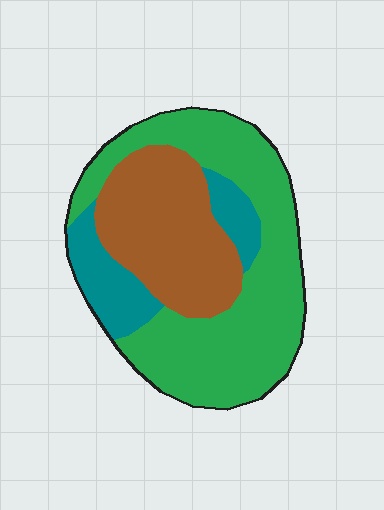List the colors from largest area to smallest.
From largest to smallest: green, brown, teal.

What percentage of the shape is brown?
Brown covers around 30% of the shape.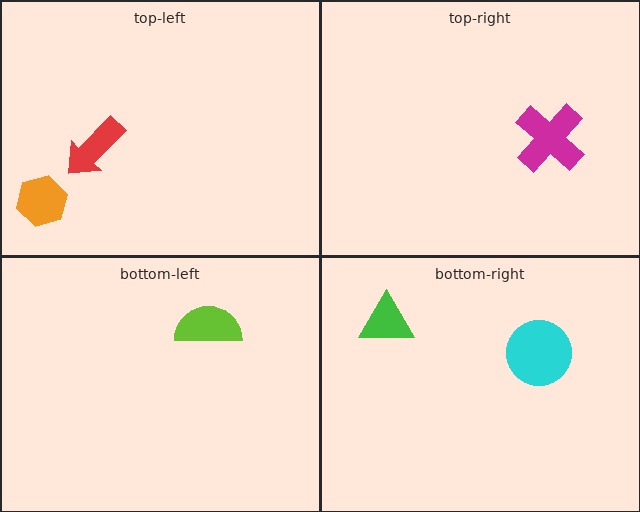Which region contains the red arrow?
The top-left region.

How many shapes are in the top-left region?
2.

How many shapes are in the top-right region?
1.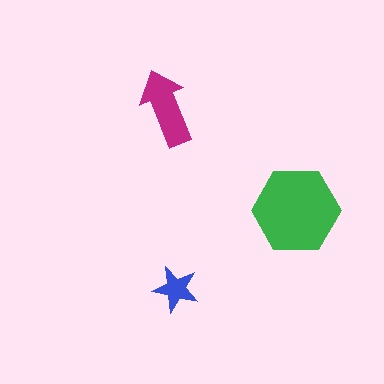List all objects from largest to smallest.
The green hexagon, the magenta arrow, the blue star.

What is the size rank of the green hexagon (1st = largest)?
1st.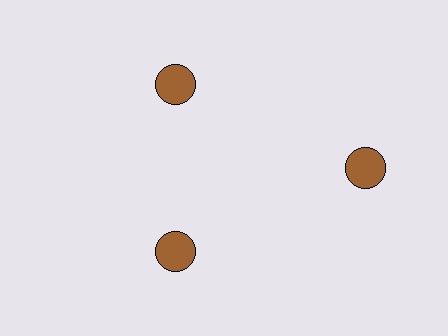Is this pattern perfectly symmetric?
No. The 3 brown circles are arranged in a ring, but one element near the 3 o'clock position is pushed outward from the center, breaking the 3-fold rotational symmetry.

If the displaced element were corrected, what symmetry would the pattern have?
It would have 3-fold rotational symmetry — the pattern would map onto itself every 120 degrees.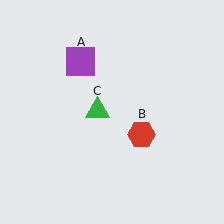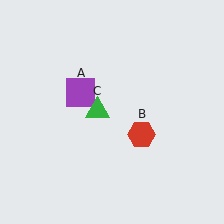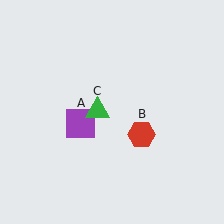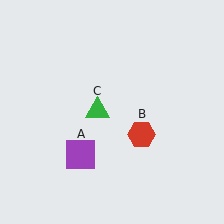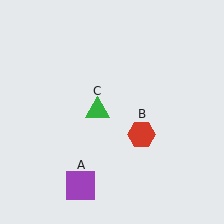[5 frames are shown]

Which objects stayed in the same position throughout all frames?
Red hexagon (object B) and green triangle (object C) remained stationary.